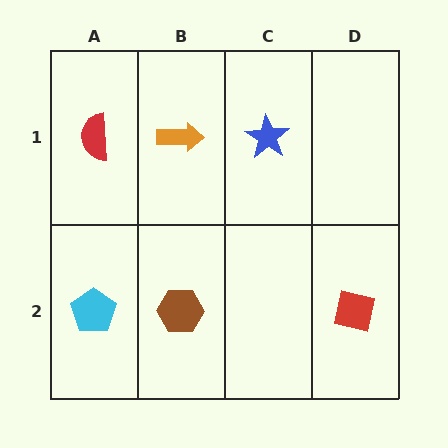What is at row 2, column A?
A cyan pentagon.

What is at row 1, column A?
A red semicircle.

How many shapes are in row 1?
3 shapes.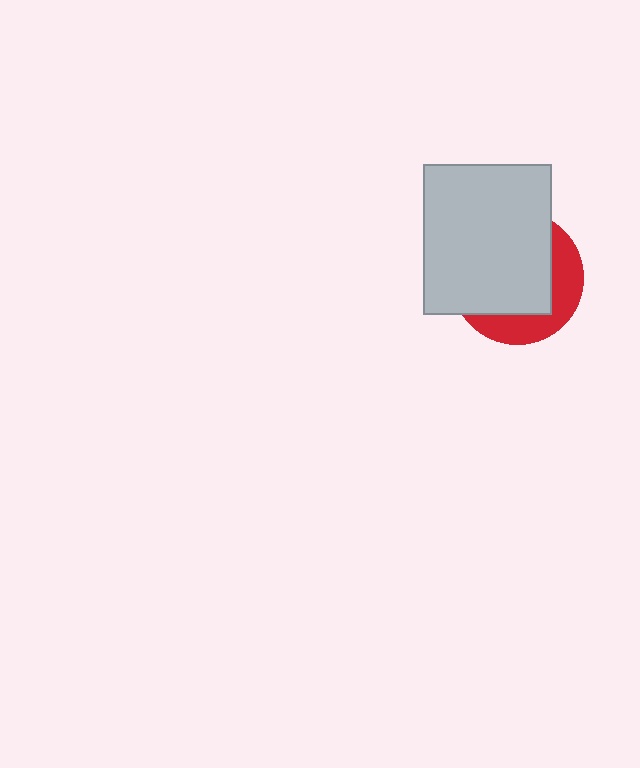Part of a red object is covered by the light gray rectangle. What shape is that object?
It is a circle.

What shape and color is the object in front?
The object in front is a light gray rectangle.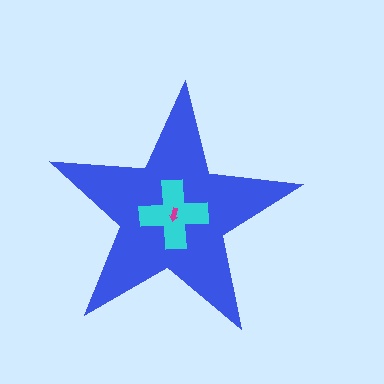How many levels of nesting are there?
3.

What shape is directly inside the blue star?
The cyan cross.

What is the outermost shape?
The blue star.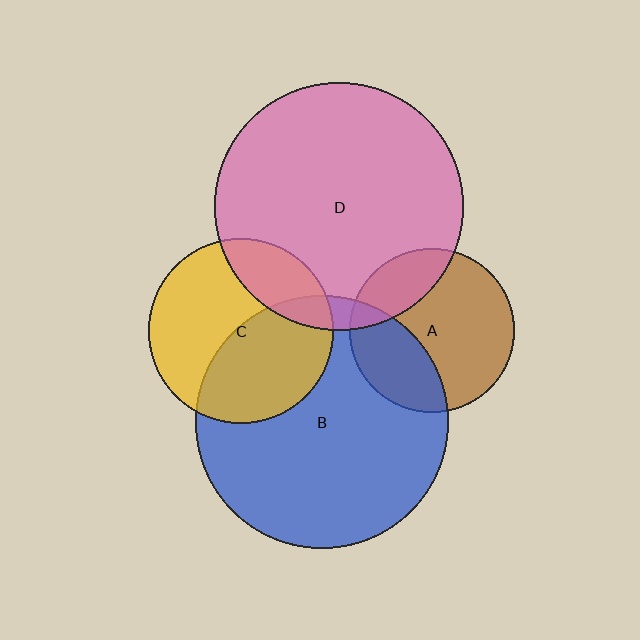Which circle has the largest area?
Circle B (blue).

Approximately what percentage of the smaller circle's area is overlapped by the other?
Approximately 20%.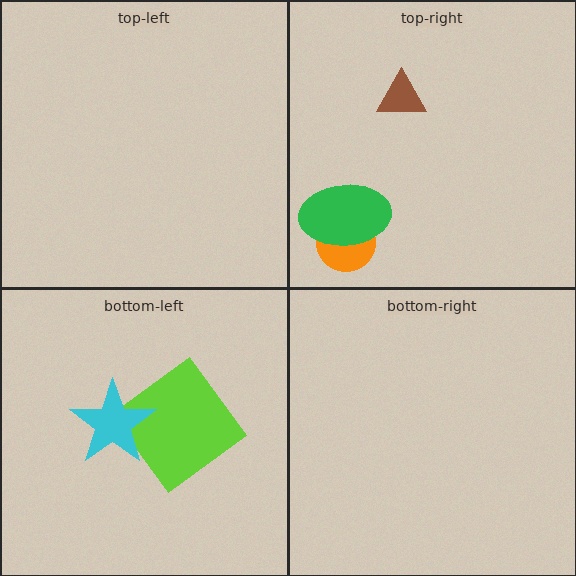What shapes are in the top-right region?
The orange circle, the green ellipse, the brown triangle.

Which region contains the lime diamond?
The bottom-left region.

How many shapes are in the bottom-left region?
2.